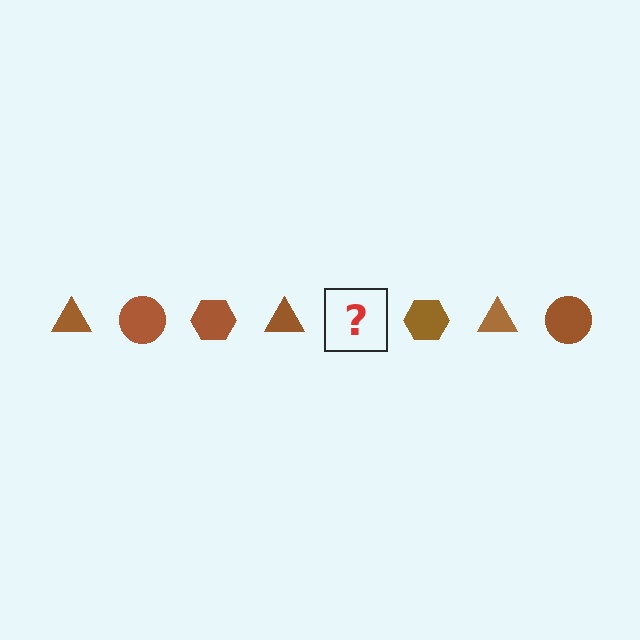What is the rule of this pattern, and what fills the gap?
The rule is that the pattern cycles through triangle, circle, hexagon shapes in brown. The gap should be filled with a brown circle.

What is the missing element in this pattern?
The missing element is a brown circle.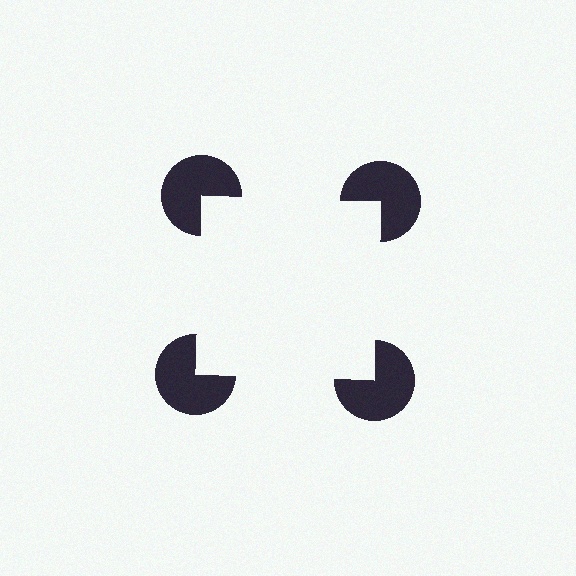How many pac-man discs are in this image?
There are 4 — one at each vertex of the illusory square.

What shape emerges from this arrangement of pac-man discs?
An illusory square — its edges are inferred from the aligned wedge cuts in the pac-man discs, not physically drawn.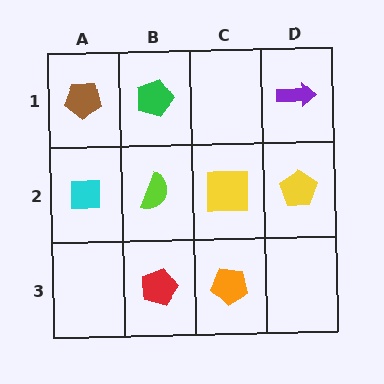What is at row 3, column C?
An orange pentagon.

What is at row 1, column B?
A green pentagon.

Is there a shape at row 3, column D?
No, that cell is empty.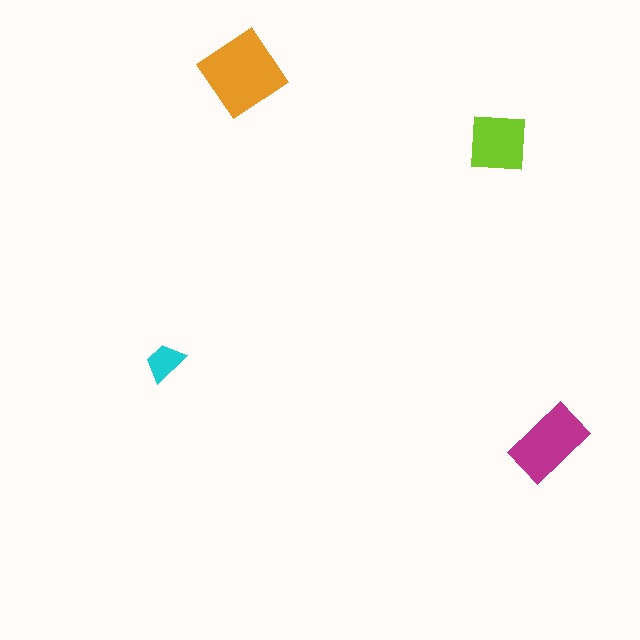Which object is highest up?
The orange diamond is topmost.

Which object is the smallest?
The cyan trapezoid.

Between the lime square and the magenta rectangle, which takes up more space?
The magenta rectangle.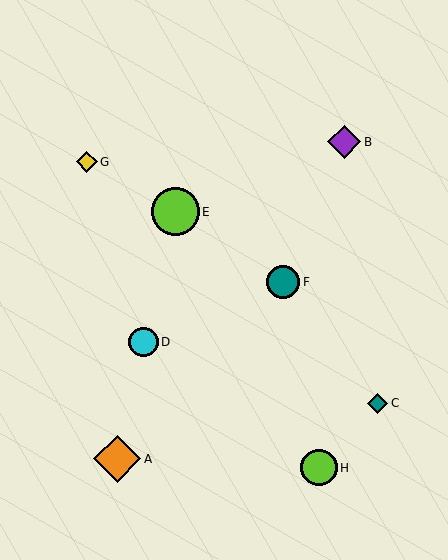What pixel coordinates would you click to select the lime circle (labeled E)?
Click at (175, 212) to select the lime circle E.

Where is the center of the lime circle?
The center of the lime circle is at (319, 468).